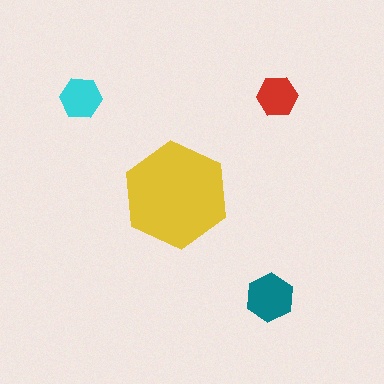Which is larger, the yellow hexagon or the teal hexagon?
The yellow one.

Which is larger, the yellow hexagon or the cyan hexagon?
The yellow one.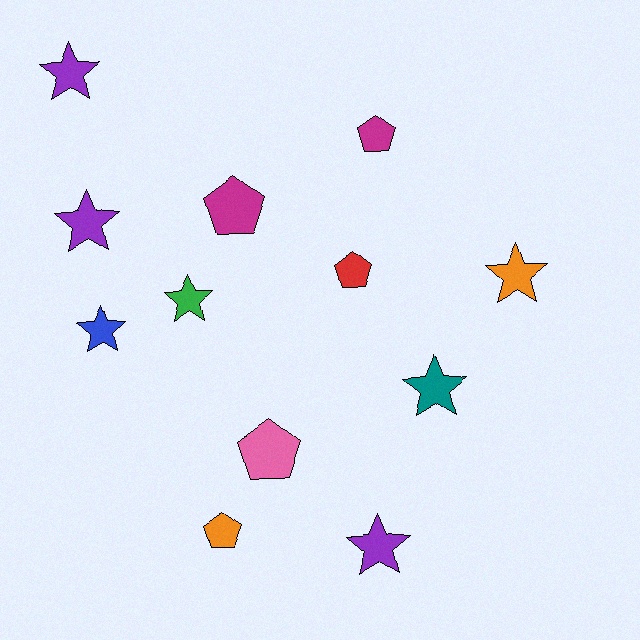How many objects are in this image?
There are 12 objects.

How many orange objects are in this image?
There are 2 orange objects.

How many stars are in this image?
There are 7 stars.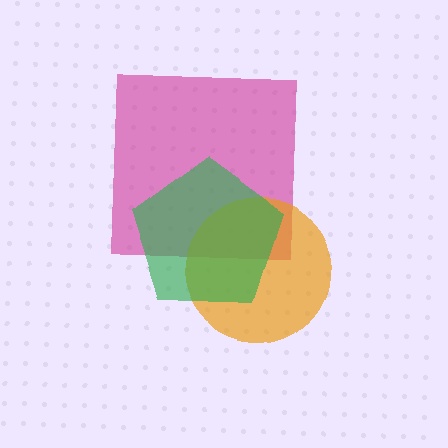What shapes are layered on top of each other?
The layered shapes are: a magenta square, an orange circle, a green pentagon.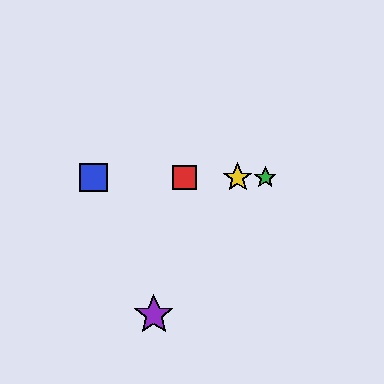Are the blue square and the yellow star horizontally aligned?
Yes, both are at y≈178.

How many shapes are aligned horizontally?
4 shapes (the red square, the blue square, the green star, the yellow star) are aligned horizontally.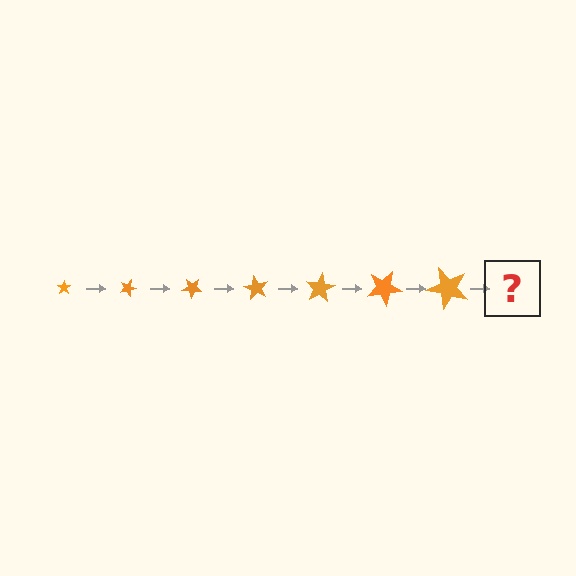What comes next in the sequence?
The next element should be a star, larger than the previous one and rotated 140 degrees from the start.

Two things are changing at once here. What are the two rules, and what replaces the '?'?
The two rules are that the star grows larger each step and it rotates 20 degrees each step. The '?' should be a star, larger than the previous one and rotated 140 degrees from the start.